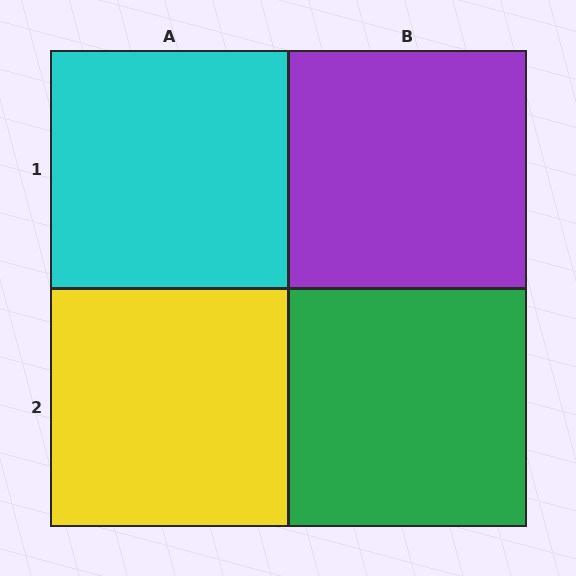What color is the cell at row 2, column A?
Yellow.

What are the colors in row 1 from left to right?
Cyan, purple.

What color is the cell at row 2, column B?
Green.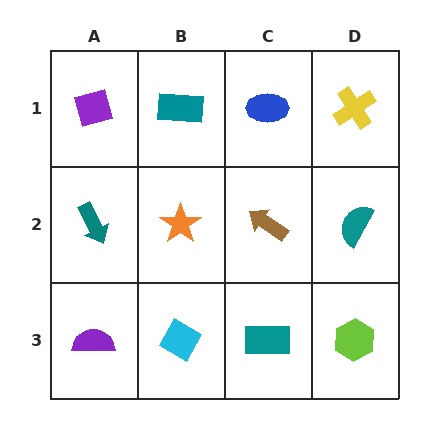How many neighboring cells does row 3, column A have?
2.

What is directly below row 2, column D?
A lime hexagon.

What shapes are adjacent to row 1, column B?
An orange star (row 2, column B), a purple diamond (row 1, column A), a blue ellipse (row 1, column C).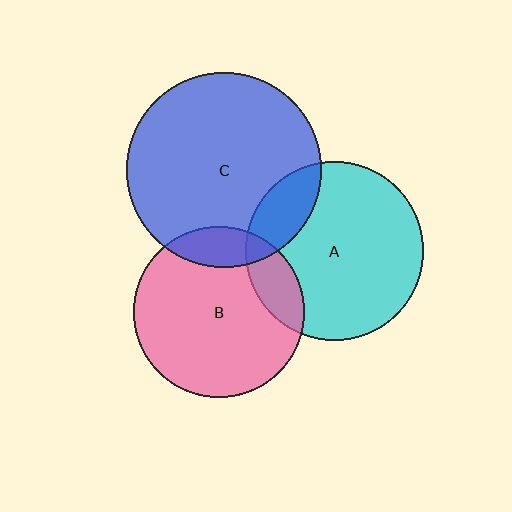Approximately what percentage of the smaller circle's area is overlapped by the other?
Approximately 15%.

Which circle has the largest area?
Circle C (blue).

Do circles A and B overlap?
Yes.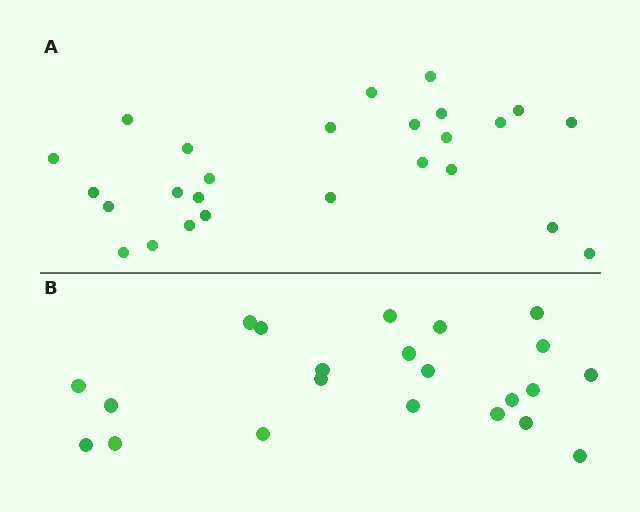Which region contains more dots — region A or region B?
Region A (the top region) has more dots.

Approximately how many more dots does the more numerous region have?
Region A has about 4 more dots than region B.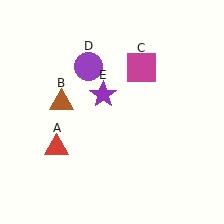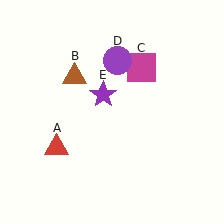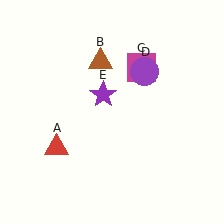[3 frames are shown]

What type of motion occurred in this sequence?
The brown triangle (object B), purple circle (object D) rotated clockwise around the center of the scene.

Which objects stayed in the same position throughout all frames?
Red triangle (object A) and magenta square (object C) and purple star (object E) remained stationary.